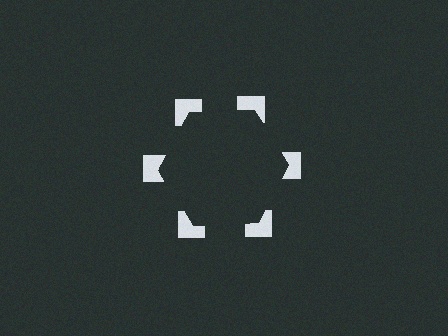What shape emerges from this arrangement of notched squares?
An illusory hexagon — its edges are inferred from the aligned wedge cuts in the notched squares, not physically drawn.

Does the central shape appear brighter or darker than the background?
It typically appears slightly darker than the background, even though no actual brightness change is drawn.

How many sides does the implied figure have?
6 sides.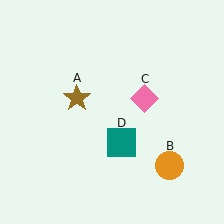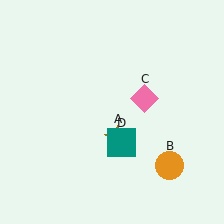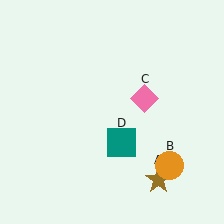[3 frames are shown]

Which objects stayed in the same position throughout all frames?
Orange circle (object B) and pink diamond (object C) and teal square (object D) remained stationary.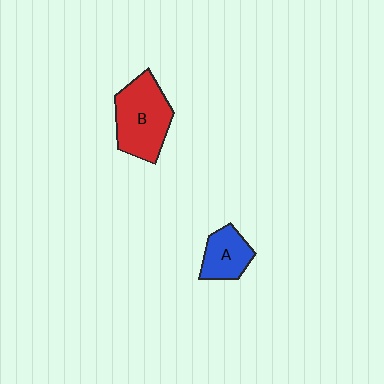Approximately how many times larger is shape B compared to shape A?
Approximately 1.7 times.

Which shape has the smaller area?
Shape A (blue).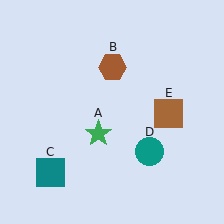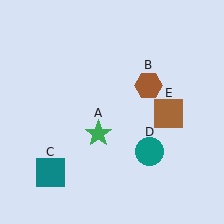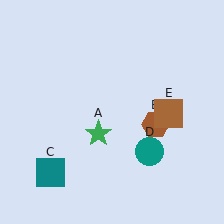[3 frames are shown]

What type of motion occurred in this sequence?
The brown hexagon (object B) rotated clockwise around the center of the scene.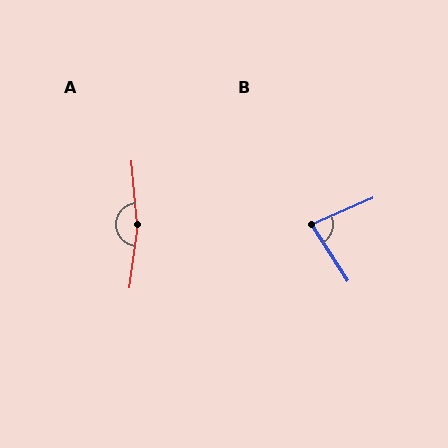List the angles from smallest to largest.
B (81°), A (167°).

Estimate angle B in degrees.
Approximately 81 degrees.